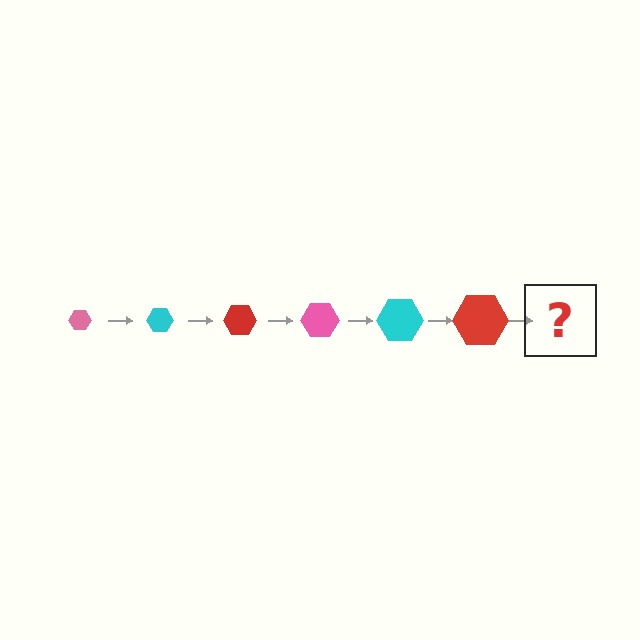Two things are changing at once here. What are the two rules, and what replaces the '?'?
The two rules are that the hexagon grows larger each step and the color cycles through pink, cyan, and red. The '?' should be a pink hexagon, larger than the previous one.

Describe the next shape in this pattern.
It should be a pink hexagon, larger than the previous one.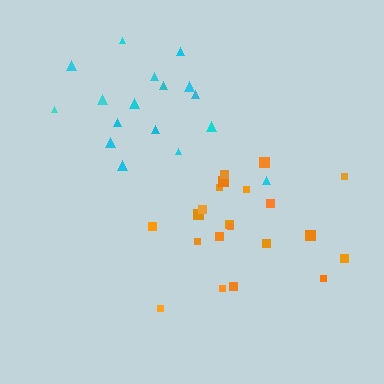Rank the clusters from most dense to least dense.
orange, cyan.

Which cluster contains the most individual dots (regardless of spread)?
Orange (21).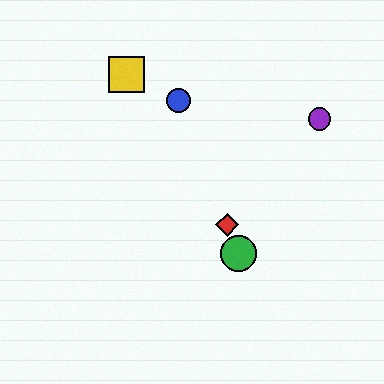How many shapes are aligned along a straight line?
3 shapes (the red diamond, the blue circle, the green circle) are aligned along a straight line.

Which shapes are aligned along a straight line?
The red diamond, the blue circle, the green circle are aligned along a straight line.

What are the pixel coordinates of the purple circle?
The purple circle is at (319, 119).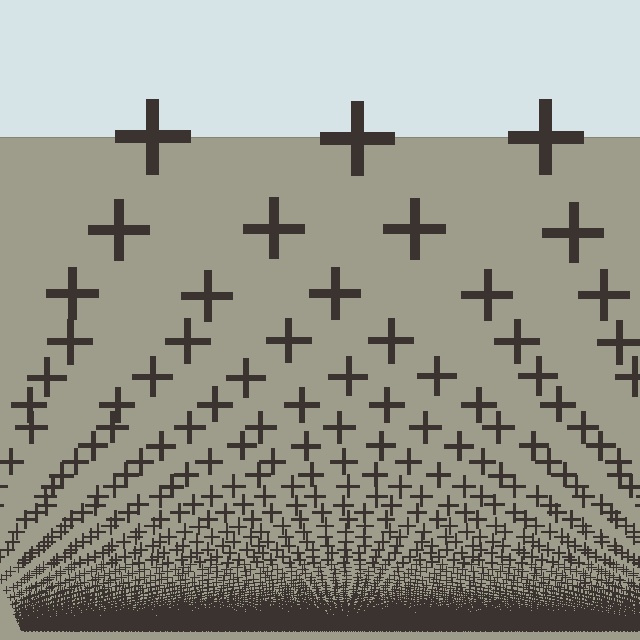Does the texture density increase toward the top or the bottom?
Density increases toward the bottom.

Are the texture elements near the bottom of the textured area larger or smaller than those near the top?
Smaller. The gradient is inverted — elements near the bottom are smaller and denser.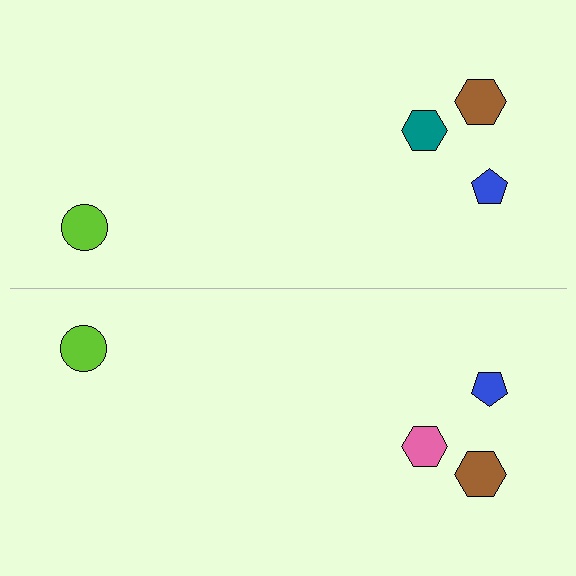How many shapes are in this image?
There are 8 shapes in this image.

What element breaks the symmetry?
The pink hexagon on the bottom side breaks the symmetry — its mirror counterpart is teal.